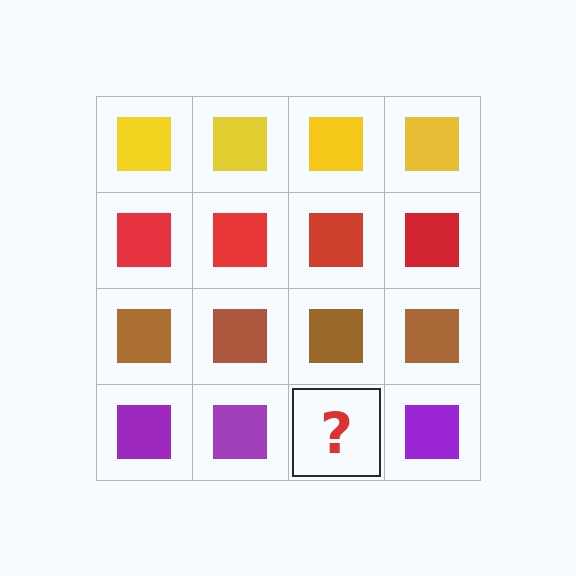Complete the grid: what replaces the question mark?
The question mark should be replaced with a purple square.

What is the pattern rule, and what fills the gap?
The rule is that each row has a consistent color. The gap should be filled with a purple square.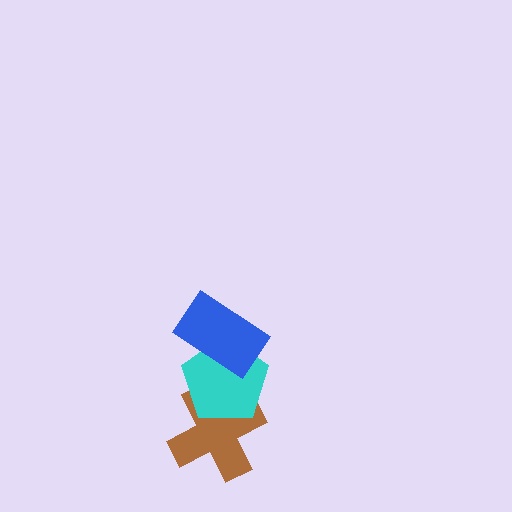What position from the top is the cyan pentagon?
The cyan pentagon is 2nd from the top.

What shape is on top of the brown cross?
The cyan pentagon is on top of the brown cross.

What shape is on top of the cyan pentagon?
The blue rectangle is on top of the cyan pentagon.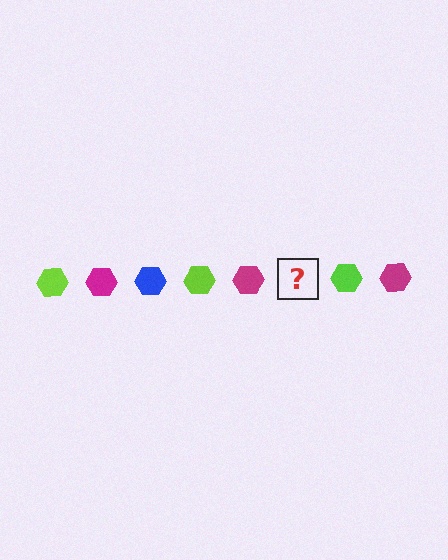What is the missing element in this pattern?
The missing element is a blue hexagon.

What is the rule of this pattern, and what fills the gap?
The rule is that the pattern cycles through lime, magenta, blue hexagons. The gap should be filled with a blue hexagon.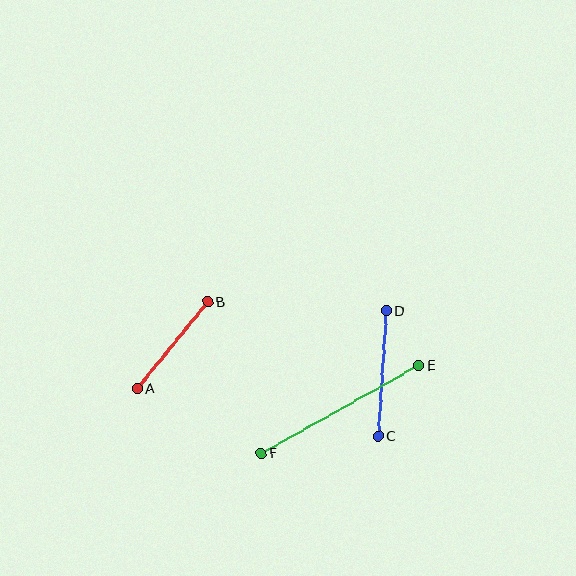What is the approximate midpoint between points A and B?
The midpoint is at approximately (172, 345) pixels.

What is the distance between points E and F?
The distance is approximately 180 pixels.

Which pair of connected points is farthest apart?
Points E and F are farthest apart.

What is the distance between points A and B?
The distance is approximately 112 pixels.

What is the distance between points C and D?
The distance is approximately 126 pixels.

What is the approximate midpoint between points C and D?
The midpoint is at approximately (382, 374) pixels.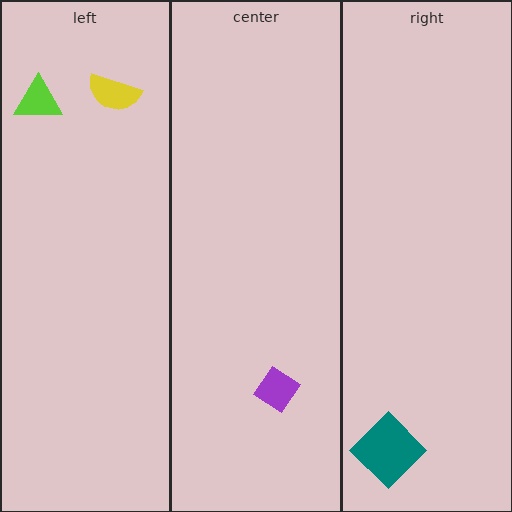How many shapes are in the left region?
2.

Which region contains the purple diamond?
The center region.